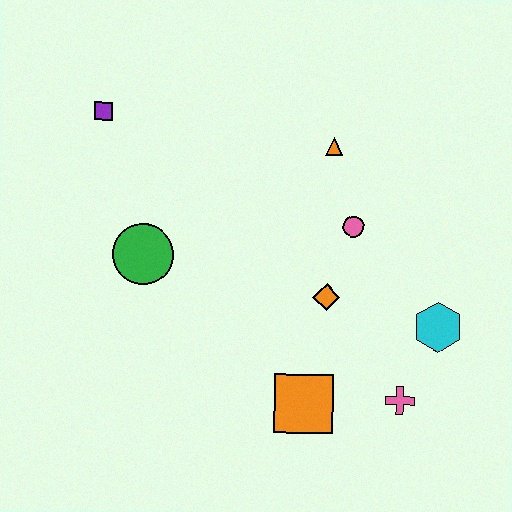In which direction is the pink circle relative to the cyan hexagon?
The pink circle is above the cyan hexagon.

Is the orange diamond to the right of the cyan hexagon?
No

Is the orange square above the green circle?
No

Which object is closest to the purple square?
The green circle is closest to the purple square.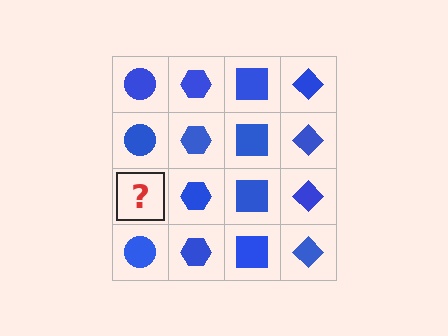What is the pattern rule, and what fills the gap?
The rule is that each column has a consistent shape. The gap should be filled with a blue circle.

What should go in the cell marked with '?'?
The missing cell should contain a blue circle.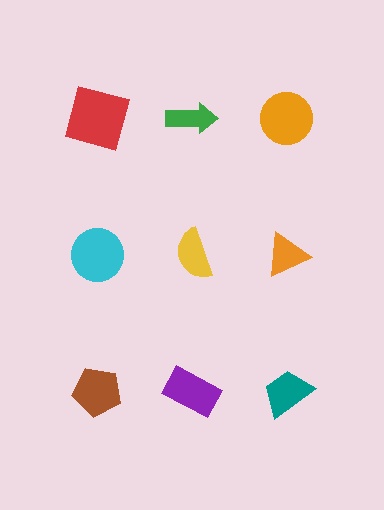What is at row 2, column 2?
A yellow semicircle.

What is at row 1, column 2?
A green arrow.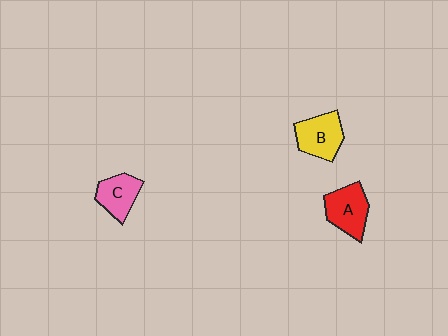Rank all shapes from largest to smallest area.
From largest to smallest: A (red), B (yellow), C (pink).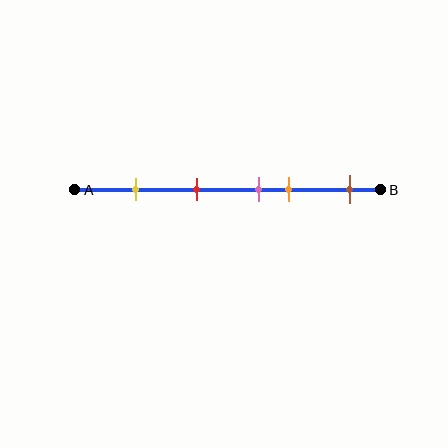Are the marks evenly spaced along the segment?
No, the marks are not evenly spaced.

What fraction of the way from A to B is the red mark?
The red mark is approximately 40% (0.4) of the way from A to B.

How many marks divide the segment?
There are 5 marks dividing the segment.